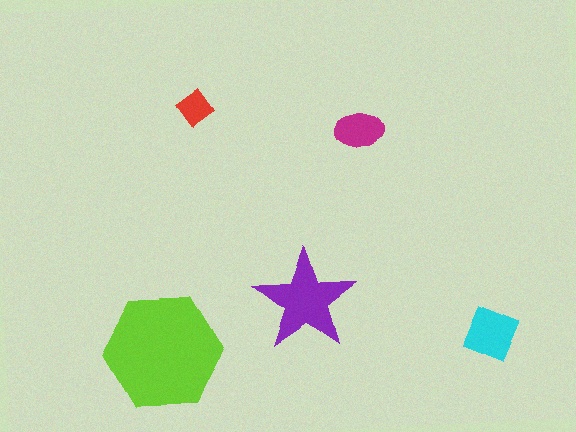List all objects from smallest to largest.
The red diamond, the magenta ellipse, the cyan diamond, the purple star, the lime hexagon.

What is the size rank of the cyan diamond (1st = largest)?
3rd.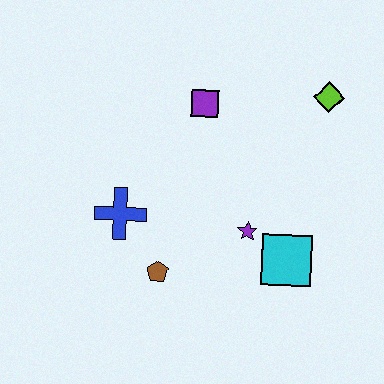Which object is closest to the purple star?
The cyan square is closest to the purple star.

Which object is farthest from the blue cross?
The lime diamond is farthest from the blue cross.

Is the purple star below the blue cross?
Yes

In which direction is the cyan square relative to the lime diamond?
The cyan square is below the lime diamond.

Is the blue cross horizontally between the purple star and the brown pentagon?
No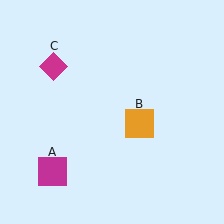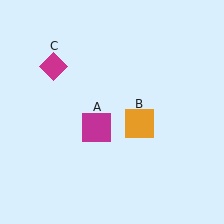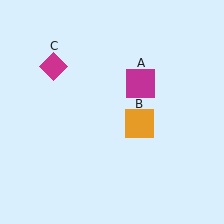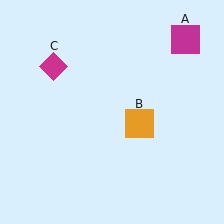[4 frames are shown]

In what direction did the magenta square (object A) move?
The magenta square (object A) moved up and to the right.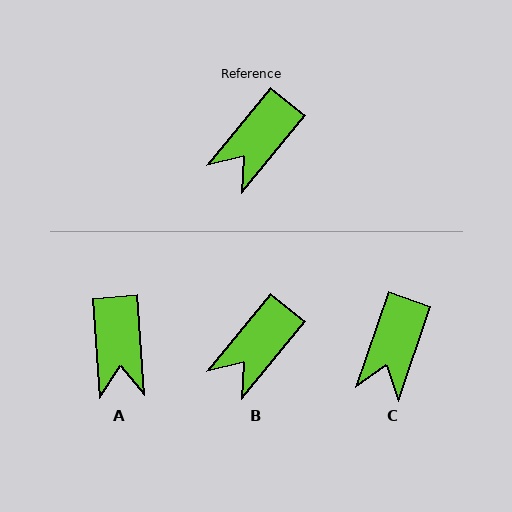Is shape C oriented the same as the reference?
No, it is off by about 20 degrees.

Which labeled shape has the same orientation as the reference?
B.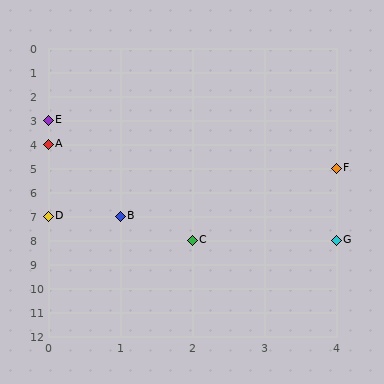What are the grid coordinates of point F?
Point F is at grid coordinates (4, 5).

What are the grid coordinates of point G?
Point G is at grid coordinates (4, 8).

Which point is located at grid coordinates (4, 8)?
Point G is at (4, 8).